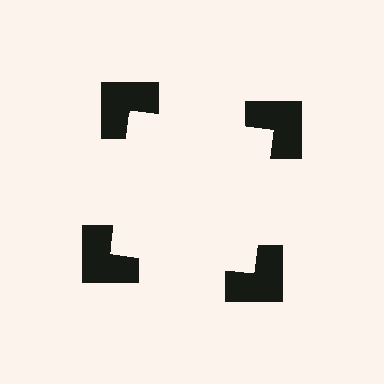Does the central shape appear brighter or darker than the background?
It typically appears slightly brighter than the background, even though no actual brightness change is drawn.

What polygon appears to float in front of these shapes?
An illusory square — its edges are inferred from the aligned wedge cuts in the notched squares, not physically drawn.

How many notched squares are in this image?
There are 4 — one at each vertex of the illusory square.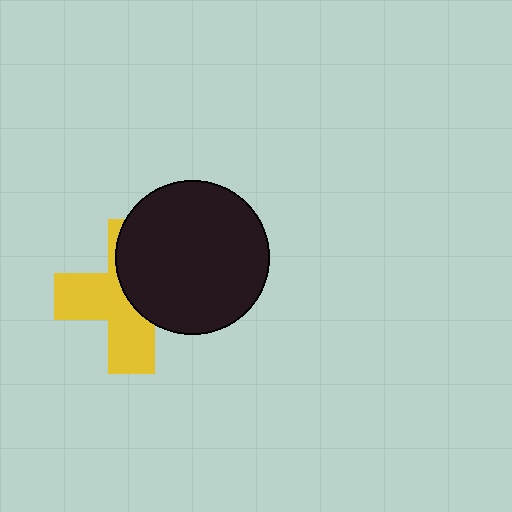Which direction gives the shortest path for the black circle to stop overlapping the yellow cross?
Moving right gives the shortest separation.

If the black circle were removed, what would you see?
You would see the complete yellow cross.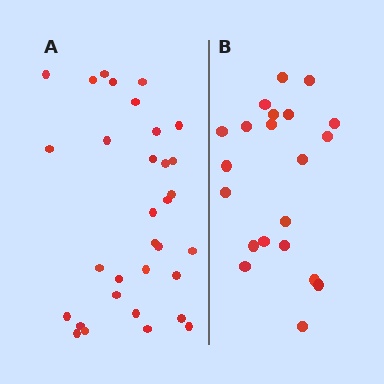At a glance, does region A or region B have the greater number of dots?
Region A (the left region) has more dots.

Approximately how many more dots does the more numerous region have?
Region A has roughly 12 or so more dots than region B.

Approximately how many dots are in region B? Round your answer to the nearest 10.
About 20 dots. (The exact count is 21, which rounds to 20.)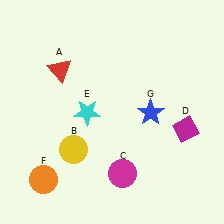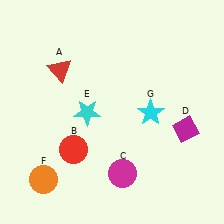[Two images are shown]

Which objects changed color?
B changed from yellow to red. G changed from blue to cyan.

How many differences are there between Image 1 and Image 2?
There are 2 differences between the two images.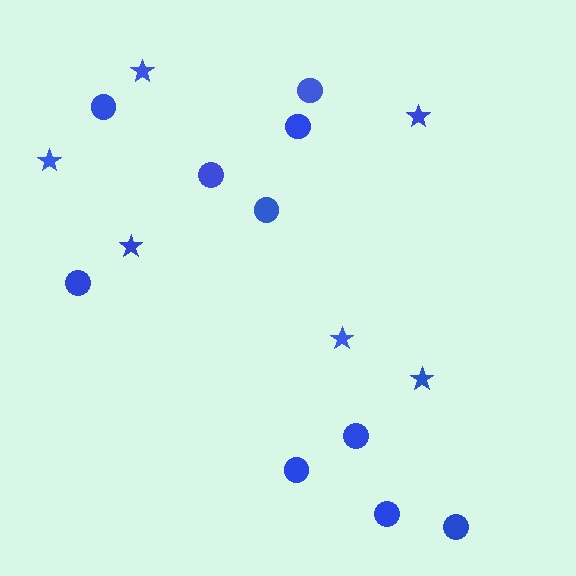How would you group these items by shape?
There are 2 groups: one group of circles (10) and one group of stars (6).